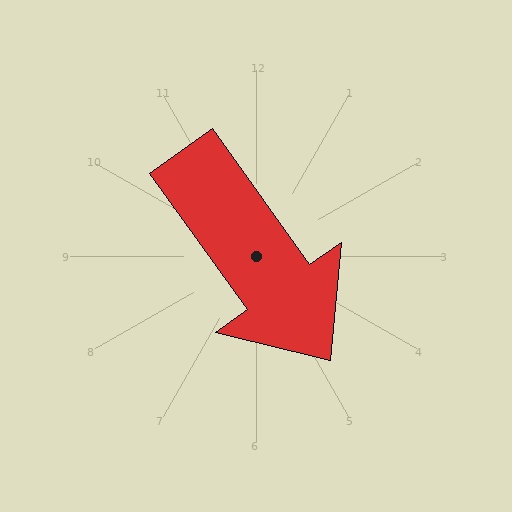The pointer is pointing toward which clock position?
Roughly 5 o'clock.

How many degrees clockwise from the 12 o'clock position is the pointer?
Approximately 144 degrees.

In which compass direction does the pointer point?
Southeast.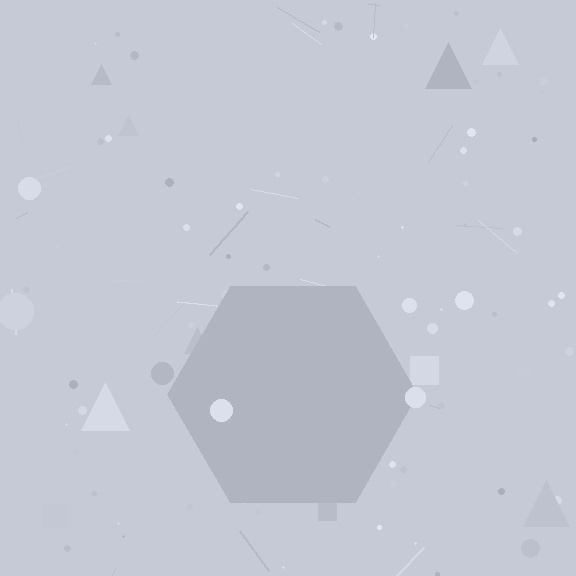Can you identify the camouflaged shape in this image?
The camouflaged shape is a hexagon.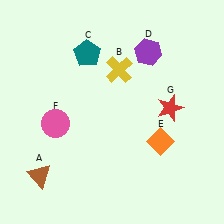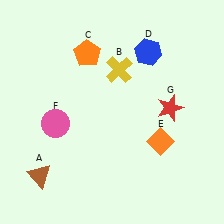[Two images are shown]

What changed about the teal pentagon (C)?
In Image 1, C is teal. In Image 2, it changed to orange.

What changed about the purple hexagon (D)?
In Image 1, D is purple. In Image 2, it changed to blue.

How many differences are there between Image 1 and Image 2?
There are 2 differences between the two images.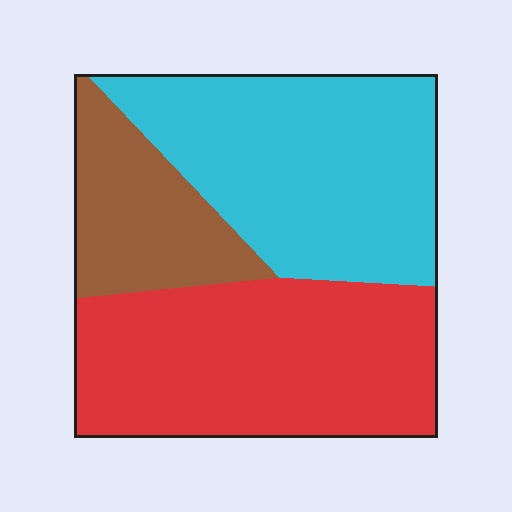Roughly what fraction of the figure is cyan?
Cyan covers around 40% of the figure.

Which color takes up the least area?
Brown, at roughly 20%.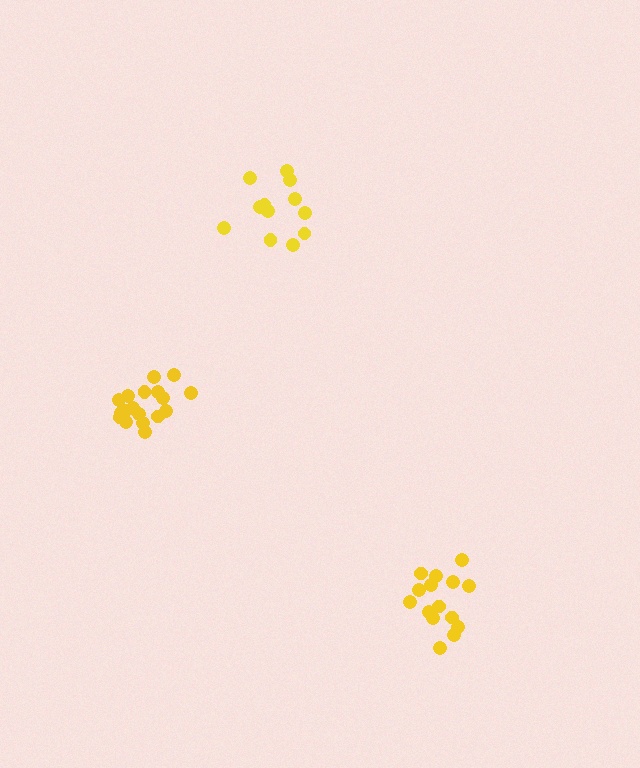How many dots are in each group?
Group 1: 12 dots, Group 2: 15 dots, Group 3: 18 dots (45 total).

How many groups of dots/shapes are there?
There are 3 groups.